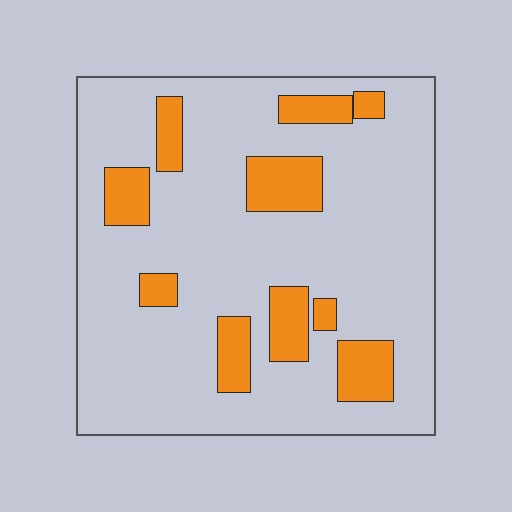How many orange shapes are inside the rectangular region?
10.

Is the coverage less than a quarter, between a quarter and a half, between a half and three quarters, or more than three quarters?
Less than a quarter.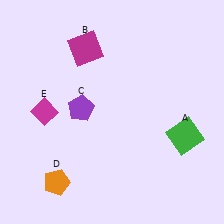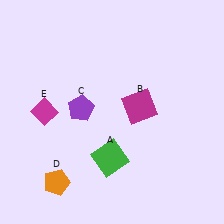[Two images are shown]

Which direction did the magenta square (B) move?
The magenta square (B) moved down.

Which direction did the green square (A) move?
The green square (A) moved left.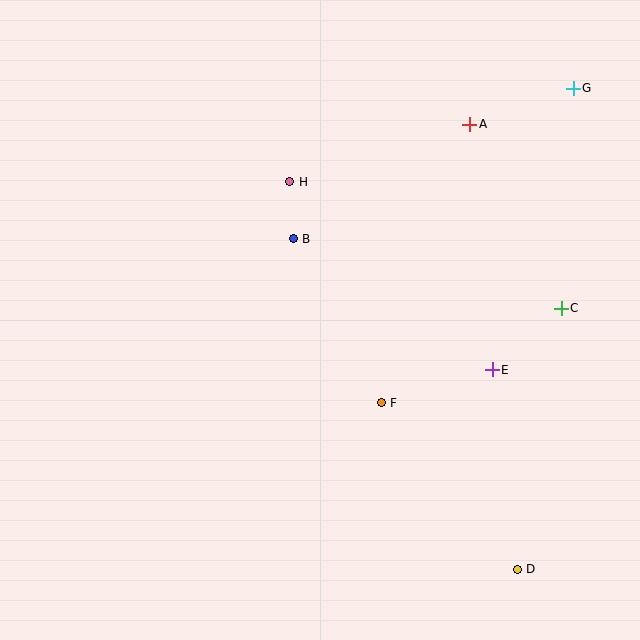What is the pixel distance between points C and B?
The distance between C and B is 277 pixels.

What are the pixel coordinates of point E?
Point E is at (492, 370).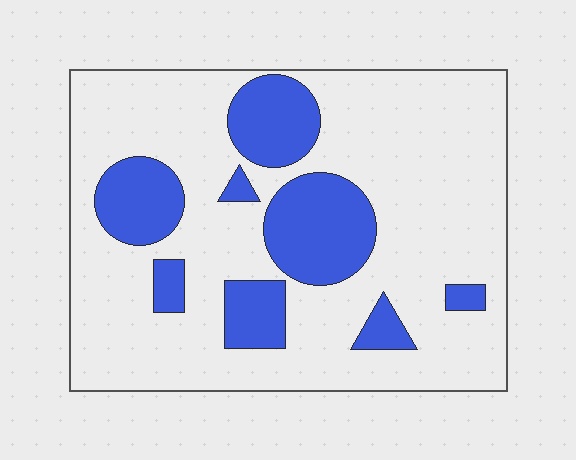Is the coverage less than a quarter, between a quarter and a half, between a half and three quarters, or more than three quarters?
Less than a quarter.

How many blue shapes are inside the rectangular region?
8.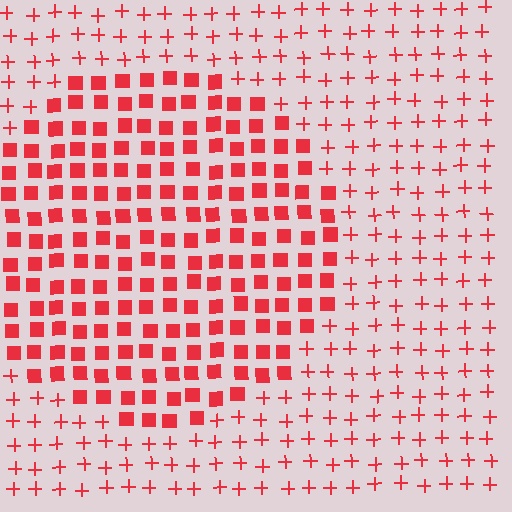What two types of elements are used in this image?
The image uses squares inside the circle region and plus signs outside it.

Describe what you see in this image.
The image is filled with small red elements arranged in a uniform grid. A circle-shaped region contains squares, while the surrounding area contains plus signs. The boundary is defined purely by the change in element shape.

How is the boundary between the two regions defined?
The boundary is defined by a change in element shape: squares inside vs. plus signs outside. All elements share the same color and spacing.